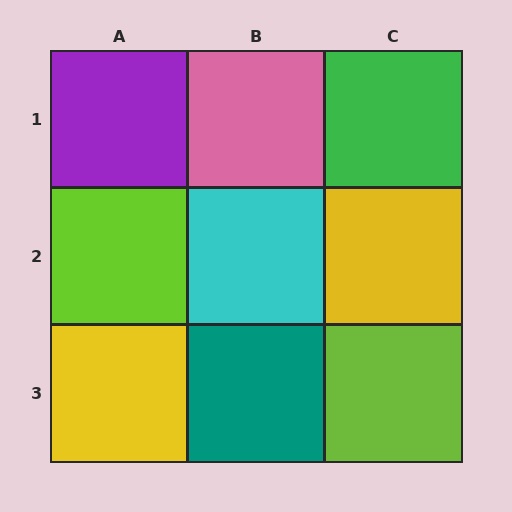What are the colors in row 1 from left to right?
Purple, pink, green.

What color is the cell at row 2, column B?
Cyan.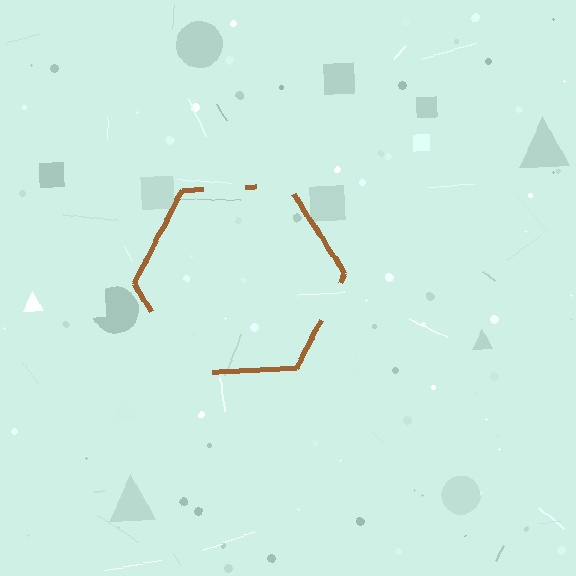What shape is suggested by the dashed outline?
The dashed outline suggests a hexagon.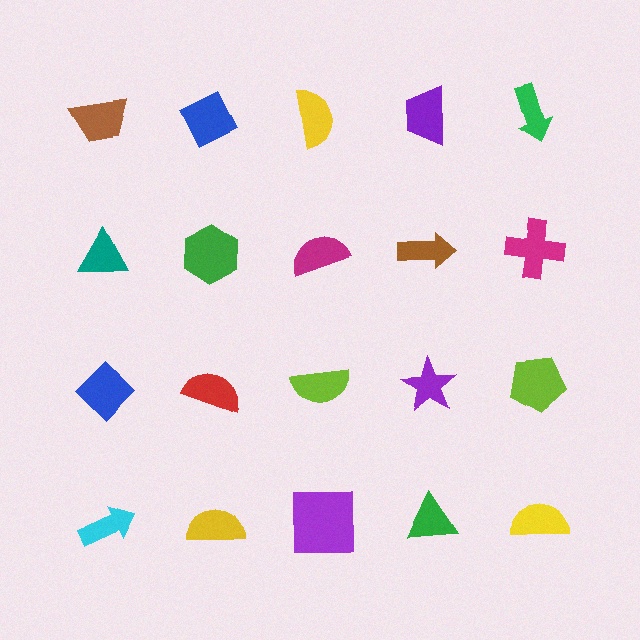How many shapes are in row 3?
5 shapes.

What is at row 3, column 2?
A red semicircle.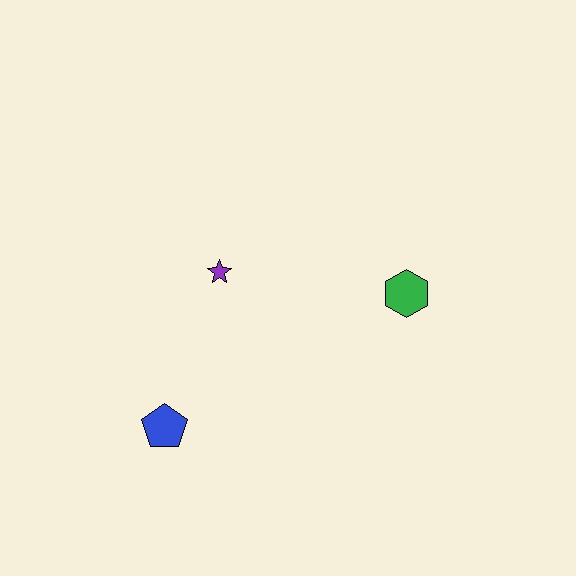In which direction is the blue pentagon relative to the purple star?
The blue pentagon is below the purple star.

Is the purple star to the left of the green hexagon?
Yes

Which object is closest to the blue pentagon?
The purple star is closest to the blue pentagon.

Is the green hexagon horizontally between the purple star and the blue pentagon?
No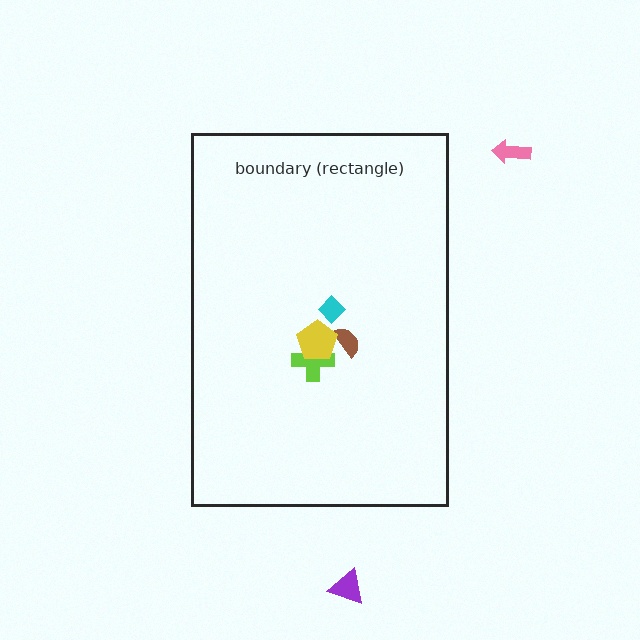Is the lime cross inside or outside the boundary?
Inside.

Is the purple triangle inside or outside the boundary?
Outside.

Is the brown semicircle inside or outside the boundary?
Inside.